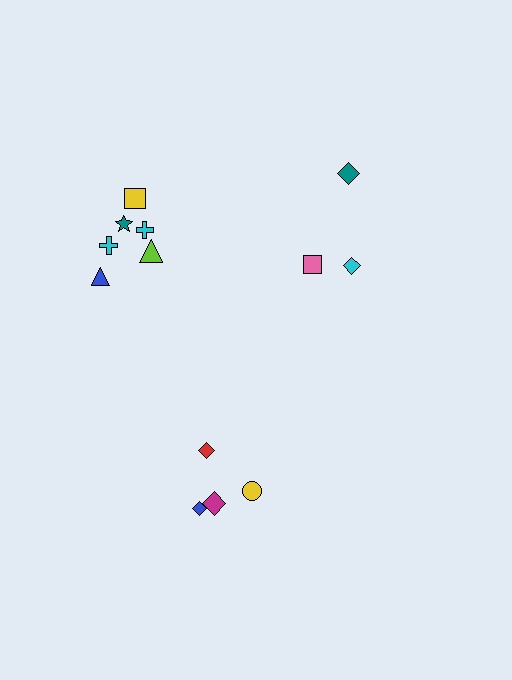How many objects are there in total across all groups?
There are 13 objects.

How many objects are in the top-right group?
There are 3 objects.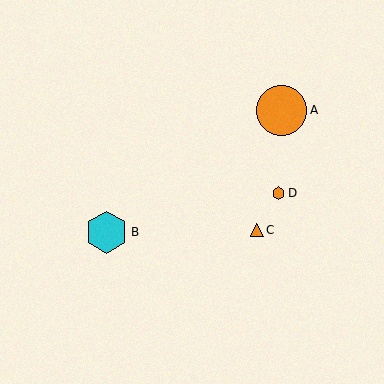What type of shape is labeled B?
Shape B is a cyan hexagon.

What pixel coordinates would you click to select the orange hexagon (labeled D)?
Click at (279, 193) to select the orange hexagon D.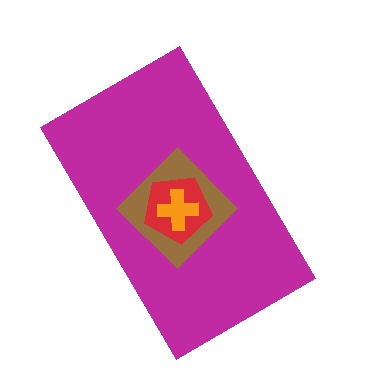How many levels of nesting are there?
4.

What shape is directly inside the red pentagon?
The orange cross.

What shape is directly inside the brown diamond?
The red pentagon.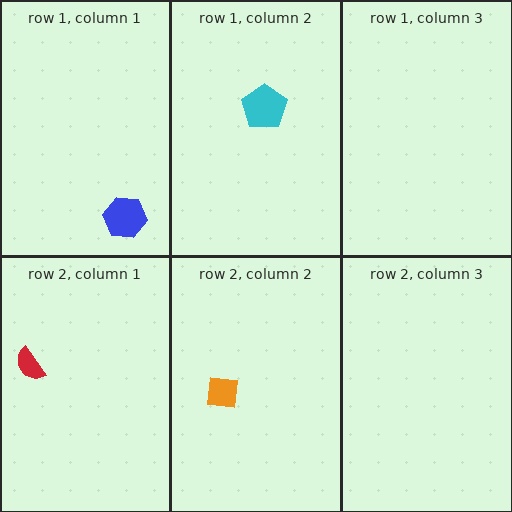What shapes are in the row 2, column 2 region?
The orange square.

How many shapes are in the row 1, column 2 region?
1.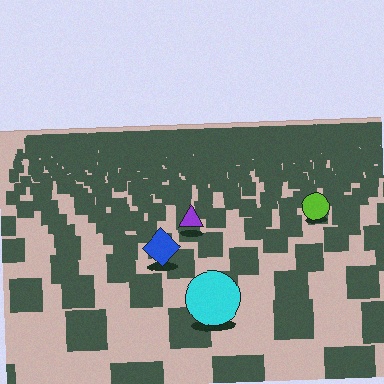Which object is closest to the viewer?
The cyan circle is closest. The texture marks near it are larger and more spread out.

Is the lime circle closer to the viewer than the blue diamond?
No. The blue diamond is closer — you can tell from the texture gradient: the ground texture is coarser near it.